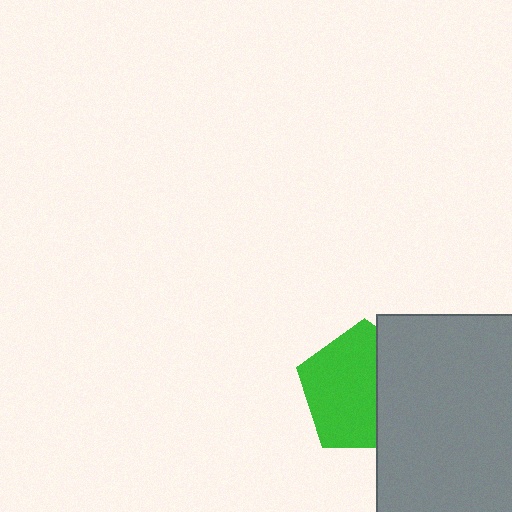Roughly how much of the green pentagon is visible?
About half of it is visible (roughly 61%).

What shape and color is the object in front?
The object in front is a gray rectangle.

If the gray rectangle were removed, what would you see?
You would see the complete green pentagon.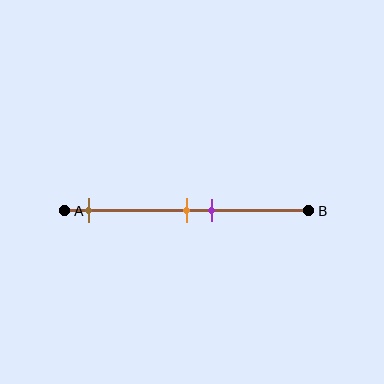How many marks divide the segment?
There are 3 marks dividing the segment.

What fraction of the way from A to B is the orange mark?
The orange mark is approximately 50% (0.5) of the way from A to B.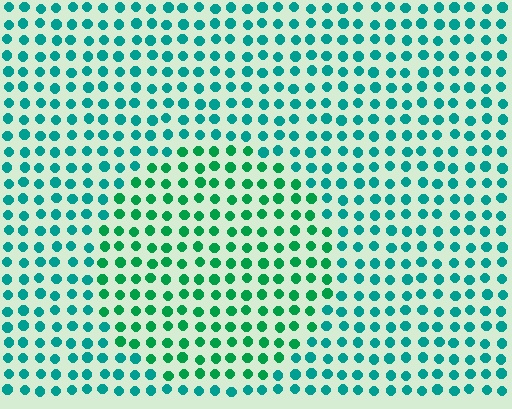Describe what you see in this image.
The image is filled with small teal elements in a uniform arrangement. A circle-shaped region is visible where the elements are tinted to a slightly different hue, forming a subtle color boundary.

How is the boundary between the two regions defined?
The boundary is defined purely by a slight shift in hue (about 29 degrees). Spacing, size, and orientation are identical on both sides.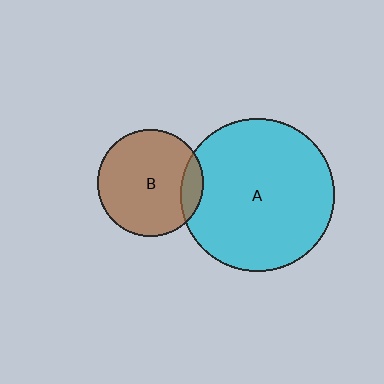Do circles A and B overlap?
Yes.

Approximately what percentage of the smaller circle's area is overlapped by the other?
Approximately 10%.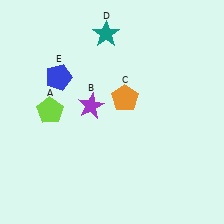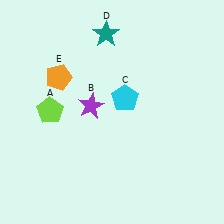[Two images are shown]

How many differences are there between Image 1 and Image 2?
There are 2 differences between the two images.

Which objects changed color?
C changed from orange to cyan. E changed from blue to orange.